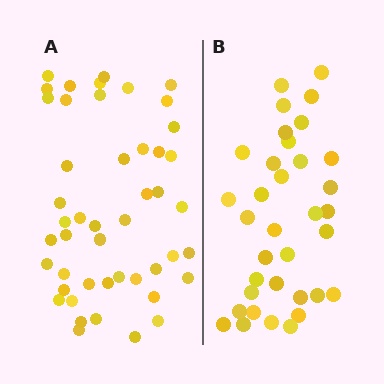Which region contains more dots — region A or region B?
Region A (the left region) has more dots.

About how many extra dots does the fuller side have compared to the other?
Region A has roughly 12 or so more dots than region B.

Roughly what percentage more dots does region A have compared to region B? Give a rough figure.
About 35% more.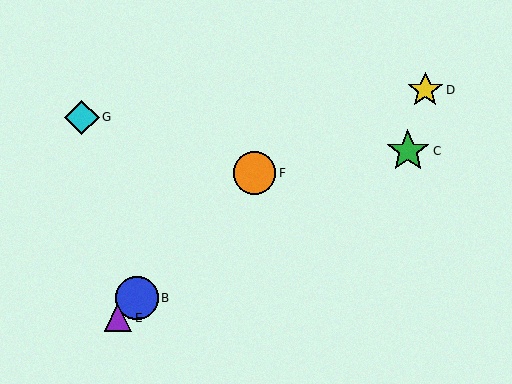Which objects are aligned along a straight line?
Objects A, B, E, F are aligned along a straight line.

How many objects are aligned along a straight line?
4 objects (A, B, E, F) are aligned along a straight line.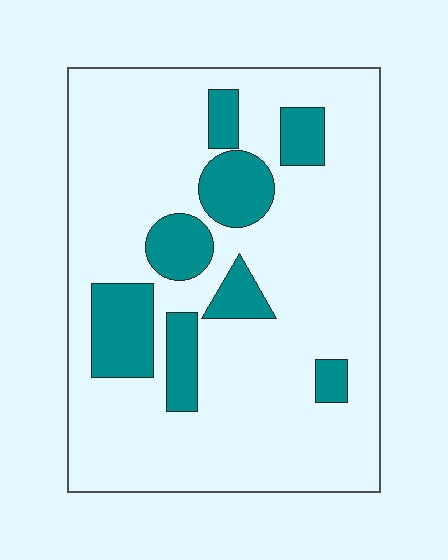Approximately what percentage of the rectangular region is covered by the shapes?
Approximately 20%.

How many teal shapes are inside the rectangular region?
8.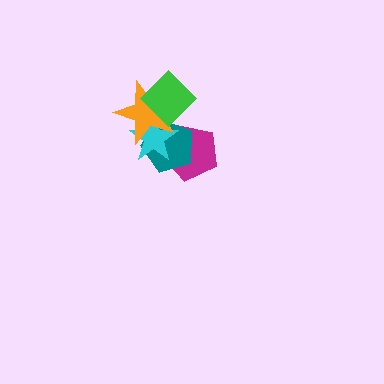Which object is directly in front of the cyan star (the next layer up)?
The orange star is directly in front of the cyan star.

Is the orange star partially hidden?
Yes, it is partially covered by another shape.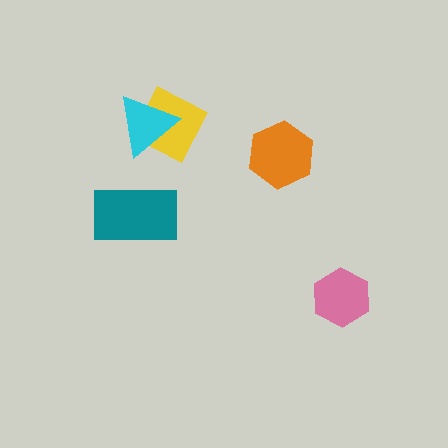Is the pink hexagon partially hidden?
No, no other shape covers it.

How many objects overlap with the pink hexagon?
0 objects overlap with the pink hexagon.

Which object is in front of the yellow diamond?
The cyan triangle is in front of the yellow diamond.